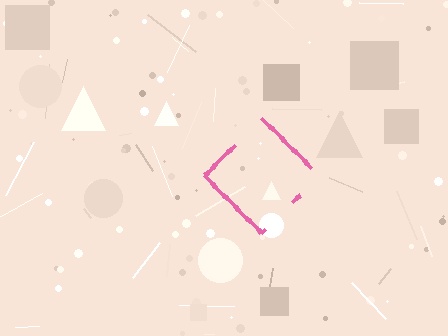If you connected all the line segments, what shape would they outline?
They would outline a diamond.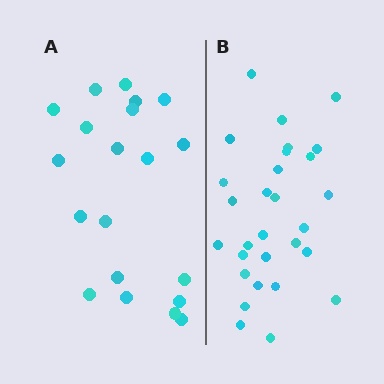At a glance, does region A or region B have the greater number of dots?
Region B (the right region) has more dots.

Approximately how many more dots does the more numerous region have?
Region B has roughly 8 or so more dots than region A.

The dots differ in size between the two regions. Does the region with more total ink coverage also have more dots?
No. Region A has more total ink coverage because its dots are larger, but region B actually contains more individual dots. Total area can be misleading — the number of items is what matters here.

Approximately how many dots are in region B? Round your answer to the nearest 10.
About 30 dots. (The exact count is 29, which rounds to 30.)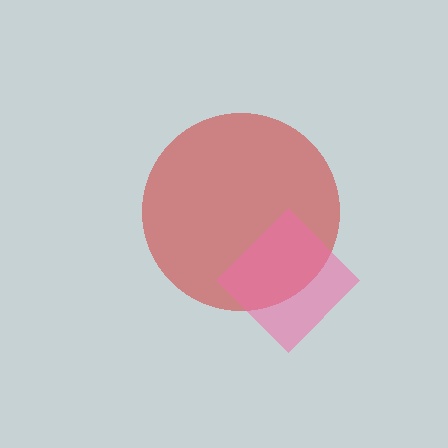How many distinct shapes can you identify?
There are 2 distinct shapes: a red circle, a pink diamond.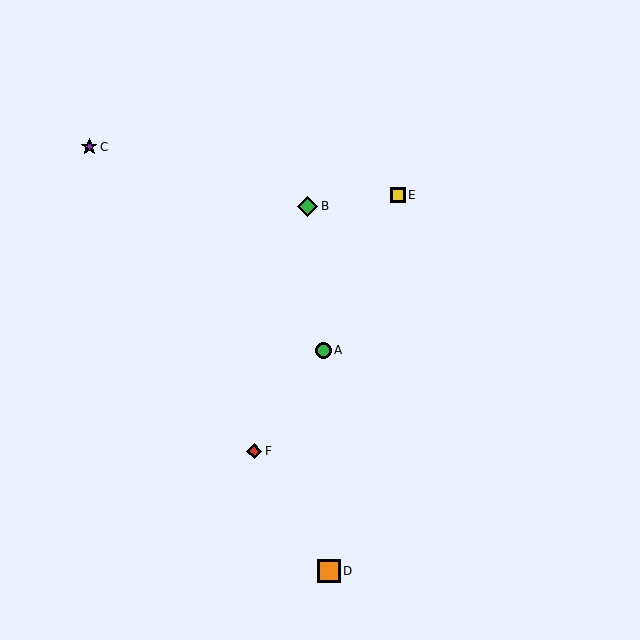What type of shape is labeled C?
Shape C is a purple star.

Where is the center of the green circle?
The center of the green circle is at (323, 350).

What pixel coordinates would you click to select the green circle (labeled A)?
Click at (323, 350) to select the green circle A.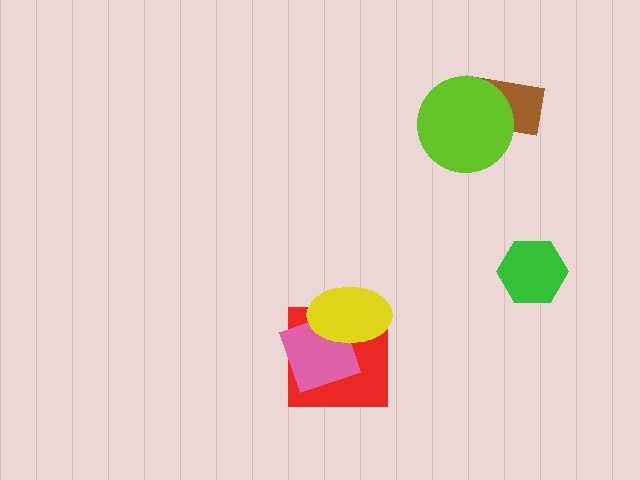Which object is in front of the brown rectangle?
The lime circle is in front of the brown rectangle.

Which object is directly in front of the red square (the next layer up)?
The pink square is directly in front of the red square.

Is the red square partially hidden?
Yes, it is partially covered by another shape.